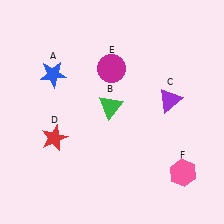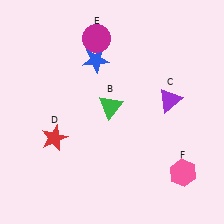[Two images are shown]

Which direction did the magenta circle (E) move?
The magenta circle (E) moved up.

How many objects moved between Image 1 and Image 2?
2 objects moved between the two images.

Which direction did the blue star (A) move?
The blue star (A) moved right.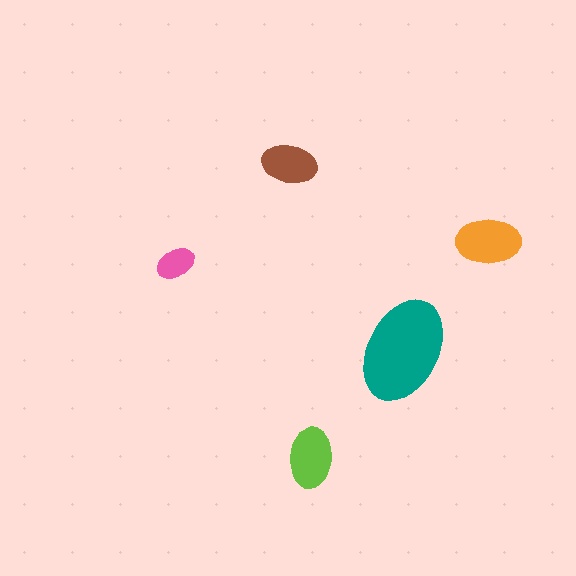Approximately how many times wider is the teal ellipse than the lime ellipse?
About 1.5 times wider.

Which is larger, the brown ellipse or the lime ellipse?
The lime one.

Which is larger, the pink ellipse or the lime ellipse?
The lime one.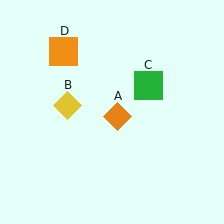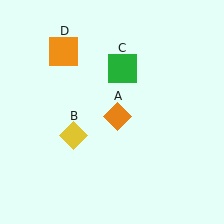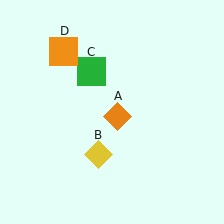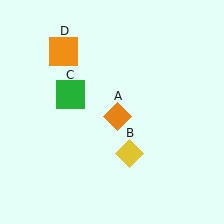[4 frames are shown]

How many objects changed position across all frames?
2 objects changed position: yellow diamond (object B), green square (object C).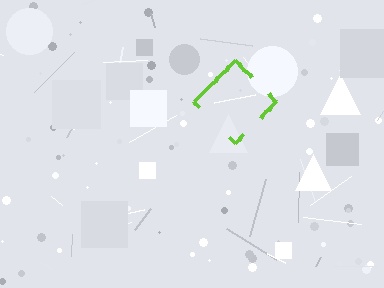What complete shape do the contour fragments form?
The contour fragments form a diamond.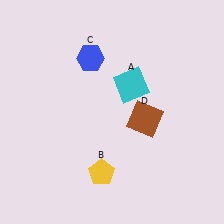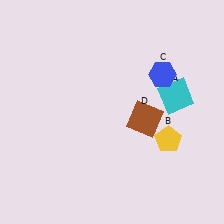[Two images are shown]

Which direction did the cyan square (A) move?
The cyan square (A) moved right.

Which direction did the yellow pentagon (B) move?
The yellow pentagon (B) moved right.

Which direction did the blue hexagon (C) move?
The blue hexagon (C) moved right.